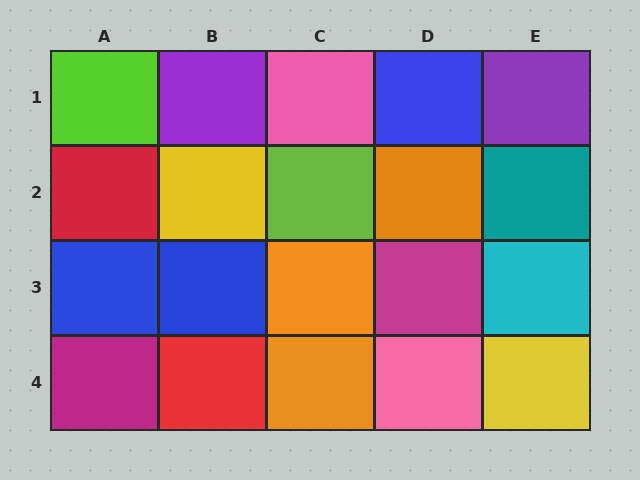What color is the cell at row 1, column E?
Purple.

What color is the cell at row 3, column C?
Orange.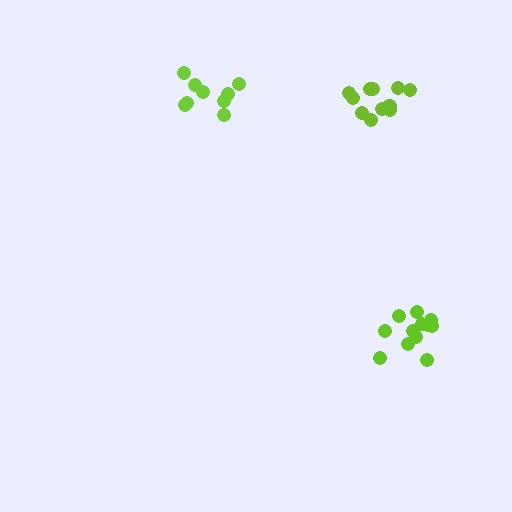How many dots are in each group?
Group 1: 12 dots, Group 2: 9 dots, Group 3: 11 dots (32 total).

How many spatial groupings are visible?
There are 3 spatial groupings.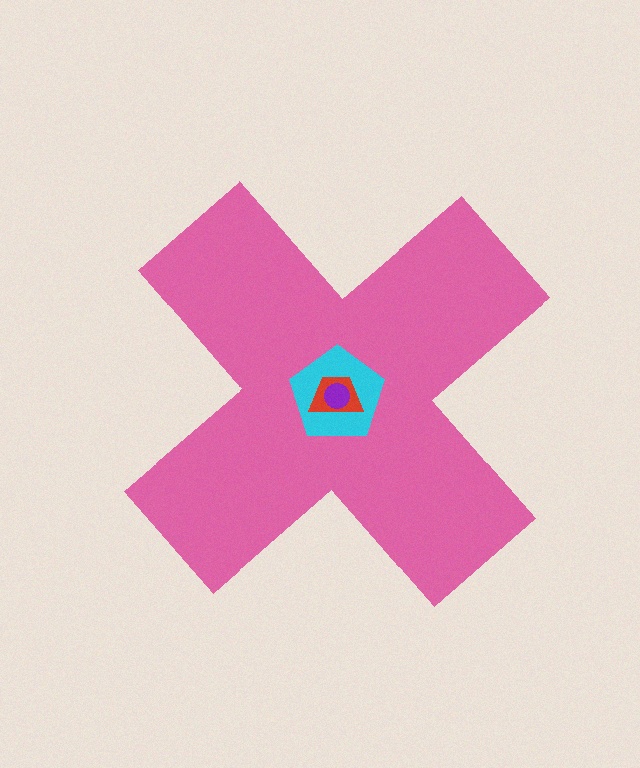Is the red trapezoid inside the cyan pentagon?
Yes.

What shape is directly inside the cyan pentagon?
The red trapezoid.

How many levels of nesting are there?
4.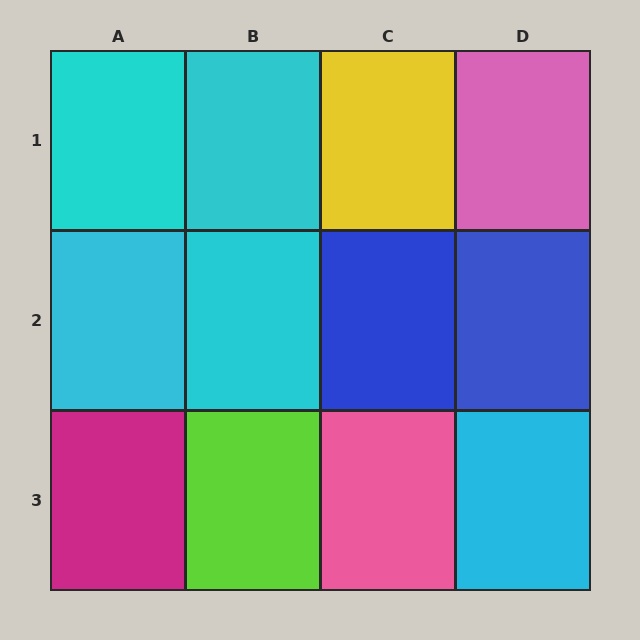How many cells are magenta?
1 cell is magenta.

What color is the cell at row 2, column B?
Cyan.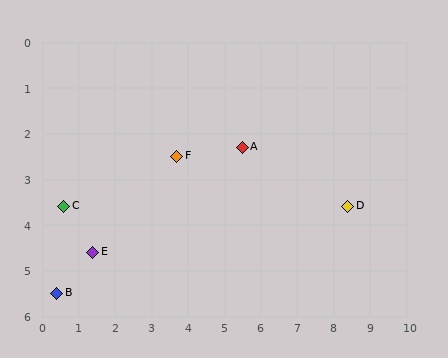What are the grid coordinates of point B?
Point B is at approximately (0.4, 5.5).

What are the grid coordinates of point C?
Point C is at approximately (0.6, 3.6).